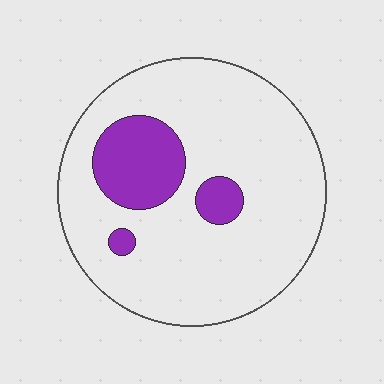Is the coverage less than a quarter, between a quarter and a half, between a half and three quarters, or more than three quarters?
Less than a quarter.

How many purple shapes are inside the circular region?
3.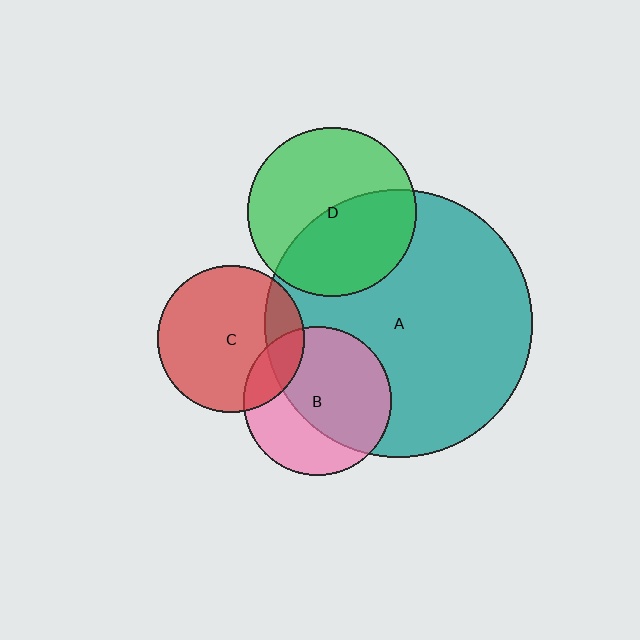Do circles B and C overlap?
Yes.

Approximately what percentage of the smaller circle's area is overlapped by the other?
Approximately 15%.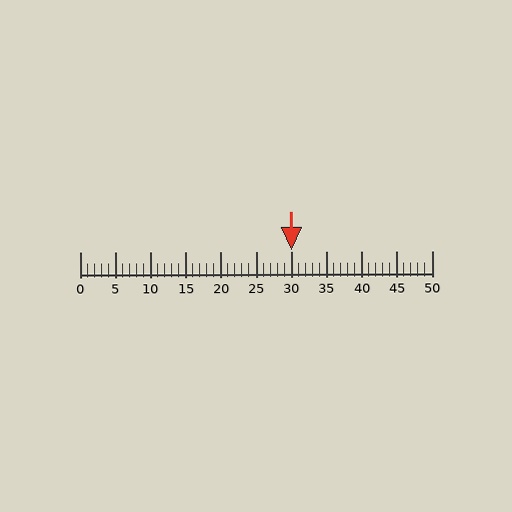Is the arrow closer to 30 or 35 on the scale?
The arrow is closer to 30.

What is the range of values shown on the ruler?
The ruler shows values from 0 to 50.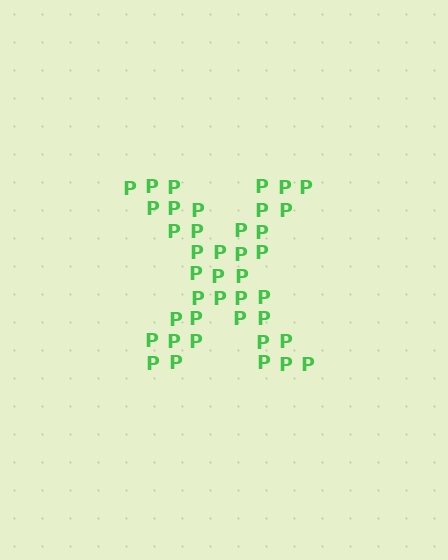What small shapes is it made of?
It is made of small letter P's.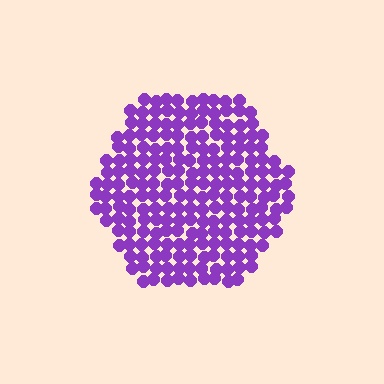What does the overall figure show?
The overall figure shows a hexagon.